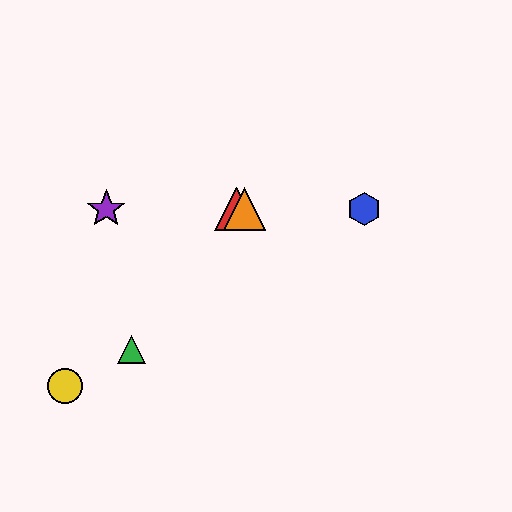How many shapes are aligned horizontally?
4 shapes (the red triangle, the blue hexagon, the purple star, the orange triangle) are aligned horizontally.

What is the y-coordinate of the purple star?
The purple star is at y≈209.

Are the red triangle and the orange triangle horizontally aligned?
Yes, both are at y≈209.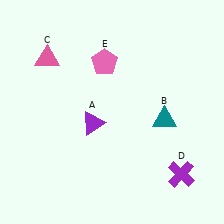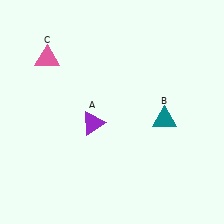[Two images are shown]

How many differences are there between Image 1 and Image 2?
There are 2 differences between the two images.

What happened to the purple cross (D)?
The purple cross (D) was removed in Image 2. It was in the bottom-right area of Image 1.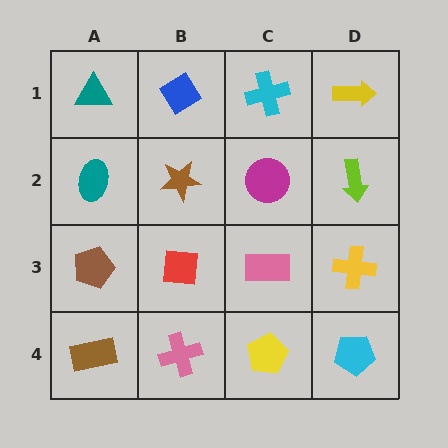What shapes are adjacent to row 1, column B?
A brown star (row 2, column B), a teal triangle (row 1, column A), a cyan cross (row 1, column C).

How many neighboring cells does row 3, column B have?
4.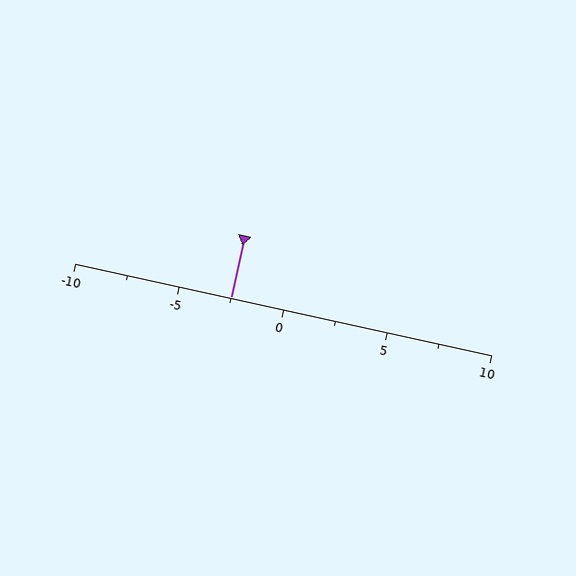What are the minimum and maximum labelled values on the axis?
The axis runs from -10 to 10.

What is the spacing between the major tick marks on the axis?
The major ticks are spaced 5 apart.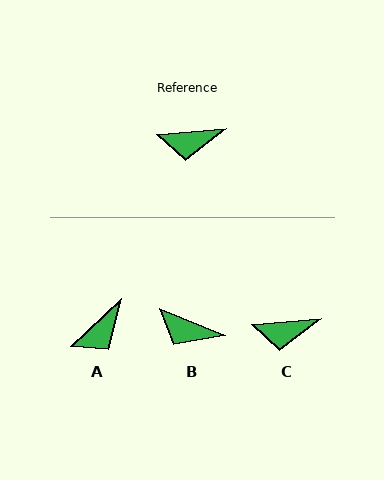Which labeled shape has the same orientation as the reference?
C.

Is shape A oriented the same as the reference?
No, it is off by about 38 degrees.